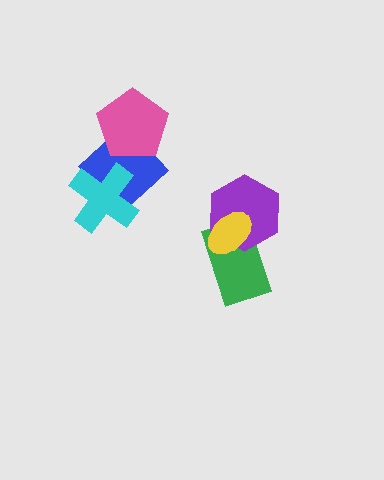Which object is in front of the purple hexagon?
The yellow ellipse is in front of the purple hexagon.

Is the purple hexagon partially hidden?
Yes, it is partially covered by another shape.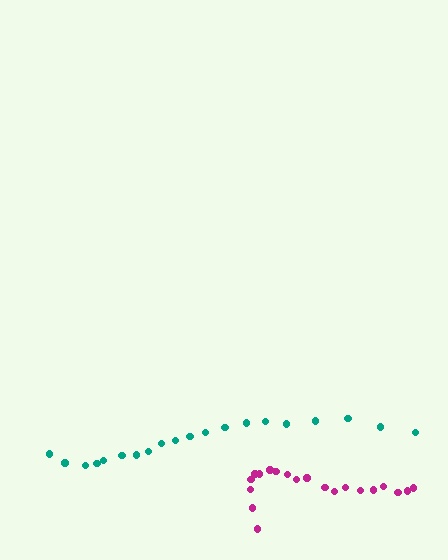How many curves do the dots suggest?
There are 2 distinct paths.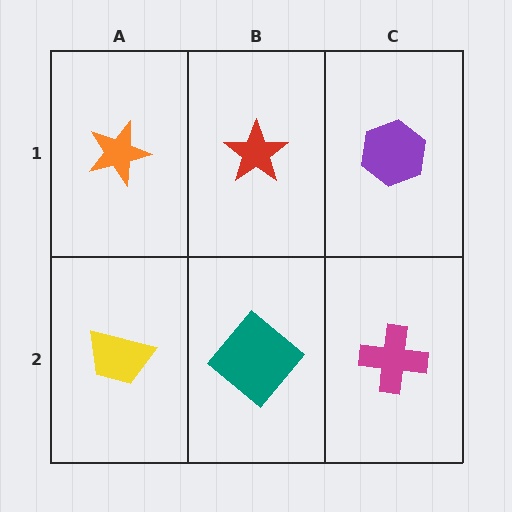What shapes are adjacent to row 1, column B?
A teal diamond (row 2, column B), an orange star (row 1, column A), a purple hexagon (row 1, column C).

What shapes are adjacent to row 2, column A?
An orange star (row 1, column A), a teal diamond (row 2, column B).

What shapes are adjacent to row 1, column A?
A yellow trapezoid (row 2, column A), a red star (row 1, column B).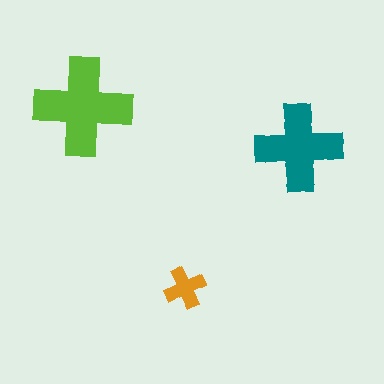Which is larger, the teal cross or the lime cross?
The lime one.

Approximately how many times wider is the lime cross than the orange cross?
About 2.5 times wider.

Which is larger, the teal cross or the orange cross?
The teal one.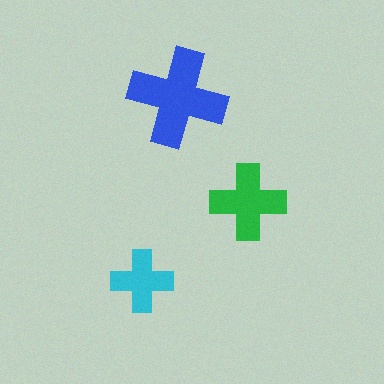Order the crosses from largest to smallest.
the blue one, the green one, the cyan one.